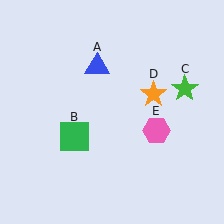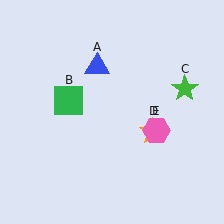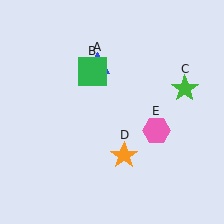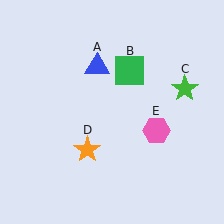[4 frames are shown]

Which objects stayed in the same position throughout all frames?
Blue triangle (object A) and green star (object C) and pink hexagon (object E) remained stationary.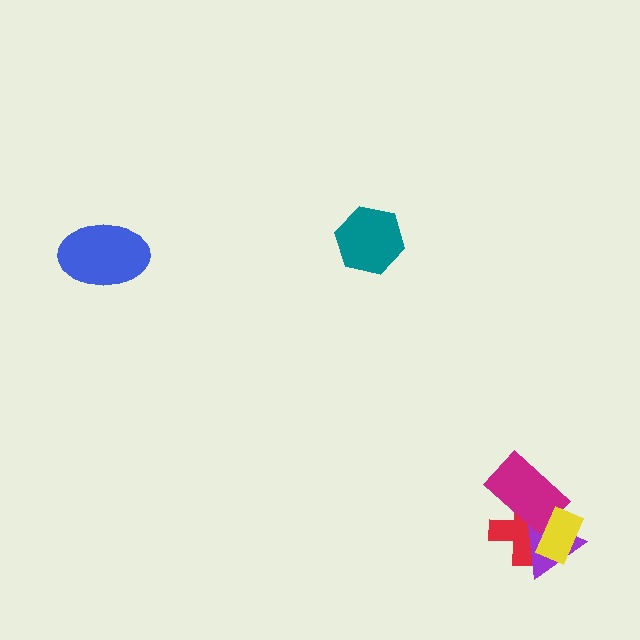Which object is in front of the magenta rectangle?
The yellow rectangle is in front of the magenta rectangle.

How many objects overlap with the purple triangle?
3 objects overlap with the purple triangle.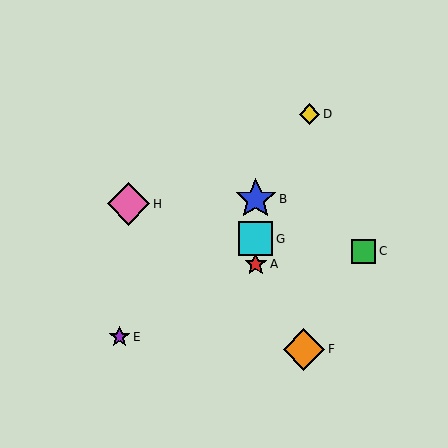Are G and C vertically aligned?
No, G is at x≈256 and C is at x≈364.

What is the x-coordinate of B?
Object B is at x≈256.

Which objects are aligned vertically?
Objects A, B, G are aligned vertically.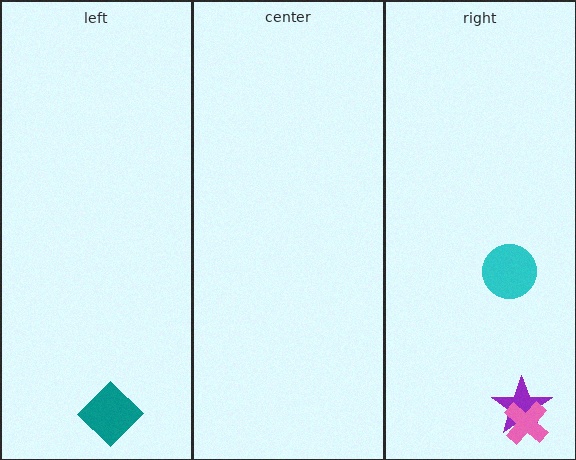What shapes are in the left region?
The teal diamond.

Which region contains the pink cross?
The right region.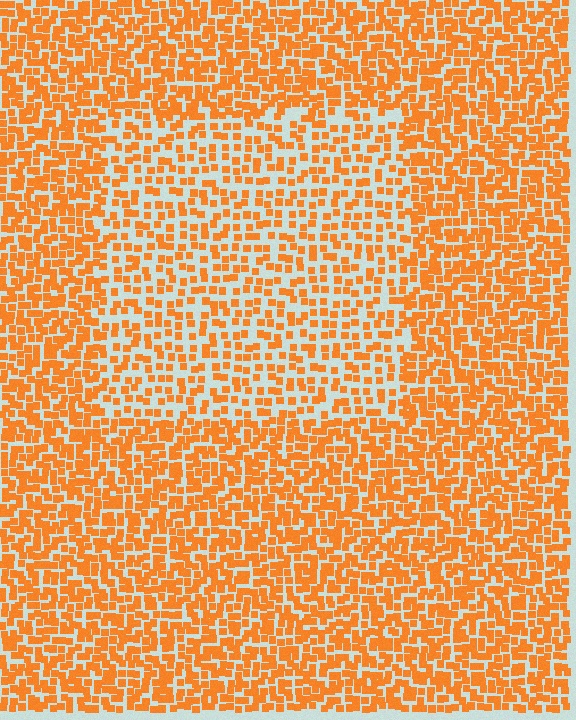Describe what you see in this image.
The image contains small orange elements arranged at two different densities. A rectangle-shaped region is visible where the elements are less densely packed than the surrounding area.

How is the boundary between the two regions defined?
The boundary is defined by a change in element density (approximately 1.7x ratio). All elements are the same color, size, and shape.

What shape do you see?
I see a rectangle.